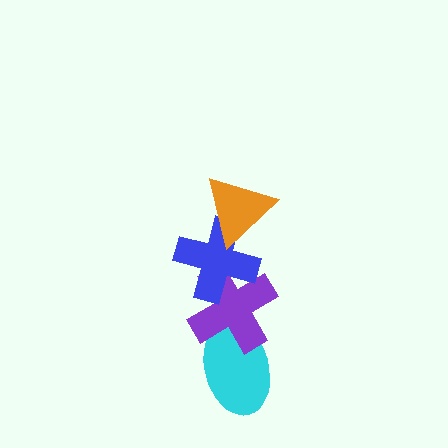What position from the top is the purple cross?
The purple cross is 3rd from the top.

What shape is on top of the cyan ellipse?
The purple cross is on top of the cyan ellipse.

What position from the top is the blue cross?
The blue cross is 2nd from the top.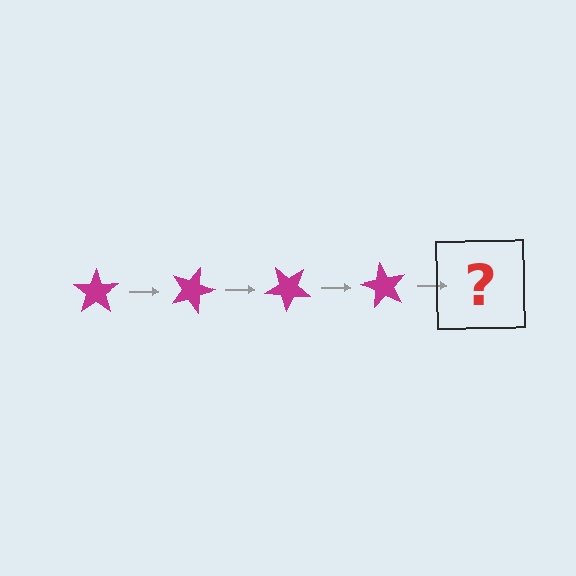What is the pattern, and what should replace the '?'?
The pattern is that the star rotates 20 degrees each step. The '?' should be a magenta star rotated 80 degrees.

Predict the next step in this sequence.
The next step is a magenta star rotated 80 degrees.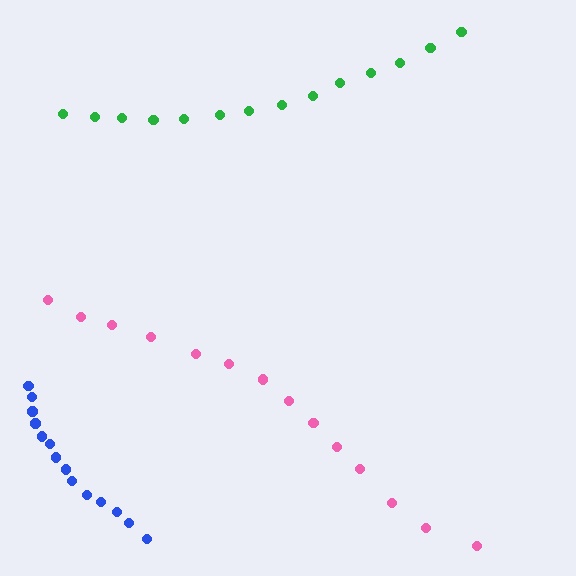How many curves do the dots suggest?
There are 3 distinct paths.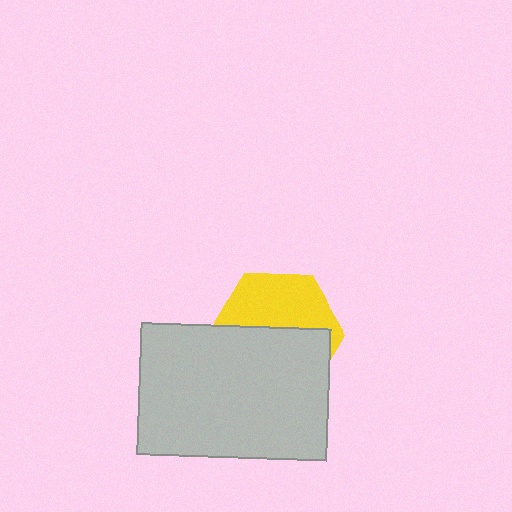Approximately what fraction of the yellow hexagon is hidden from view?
Roughly 55% of the yellow hexagon is hidden behind the light gray rectangle.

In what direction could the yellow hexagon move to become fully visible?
The yellow hexagon could move up. That would shift it out from behind the light gray rectangle entirely.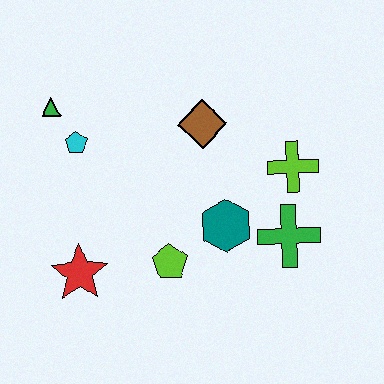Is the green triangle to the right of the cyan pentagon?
No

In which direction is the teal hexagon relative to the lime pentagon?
The teal hexagon is to the right of the lime pentagon.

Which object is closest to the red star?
The lime pentagon is closest to the red star.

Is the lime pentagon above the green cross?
No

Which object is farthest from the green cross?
The green triangle is farthest from the green cross.